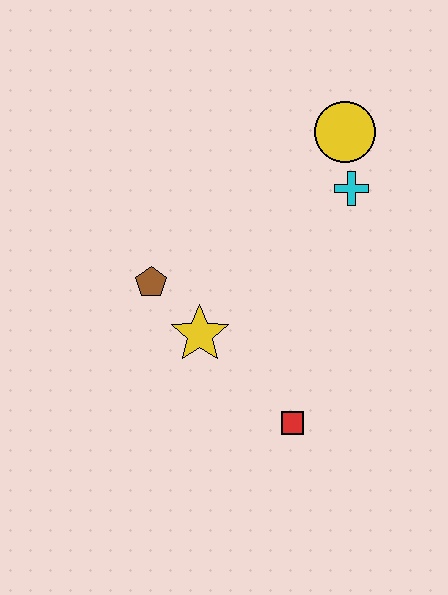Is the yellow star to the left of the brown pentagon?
No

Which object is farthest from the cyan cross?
The red square is farthest from the cyan cross.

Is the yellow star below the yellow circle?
Yes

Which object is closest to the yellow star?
The brown pentagon is closest to the yellow star.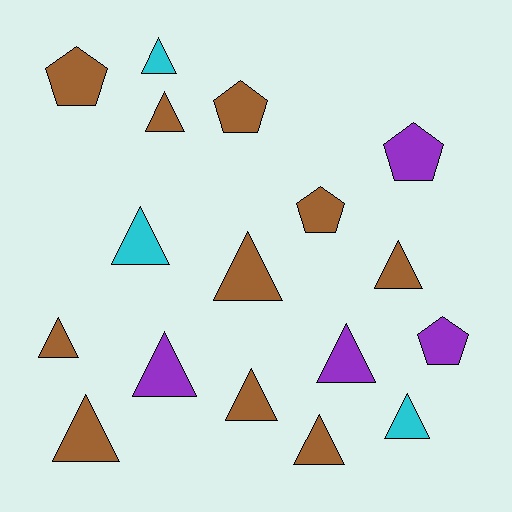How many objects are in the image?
There are 17 objects.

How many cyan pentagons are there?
There are no cyan pentagons.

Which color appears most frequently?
Brown, with 10 objects.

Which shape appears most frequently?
Triangle, with 12 objects.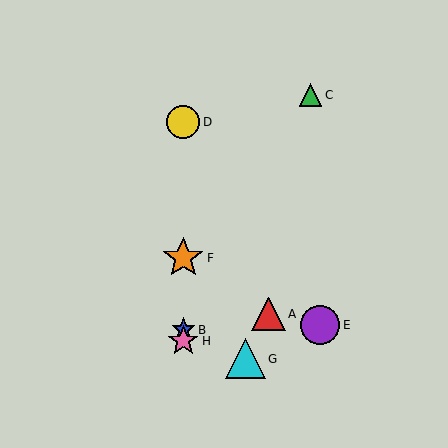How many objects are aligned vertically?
4 objects (B, D, F, H) are aligned vertically.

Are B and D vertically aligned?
Yes, both are at x≈183.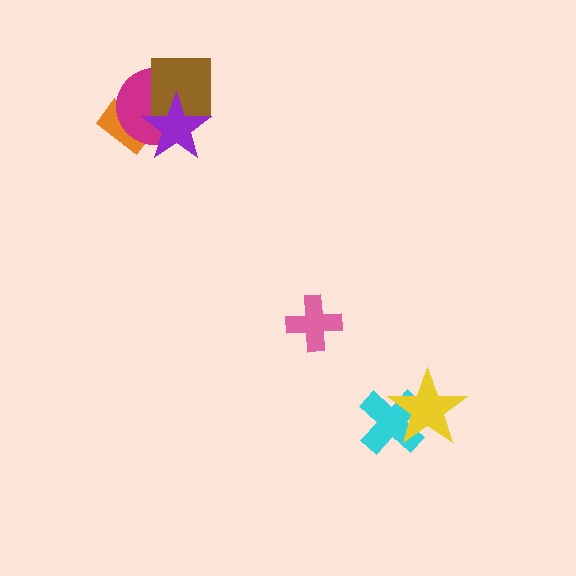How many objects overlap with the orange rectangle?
2 objects overlap with the orange rectangle.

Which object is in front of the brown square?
The purple star is in front of the brown square.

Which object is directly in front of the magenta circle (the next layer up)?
The brown square is directly in front of the magenta circle.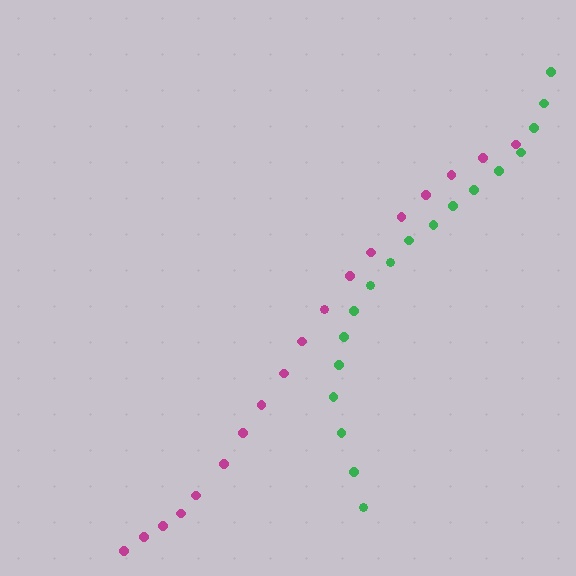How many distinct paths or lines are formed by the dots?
There are 2 distinct paths.